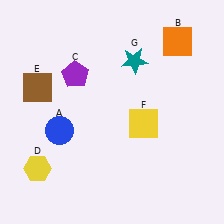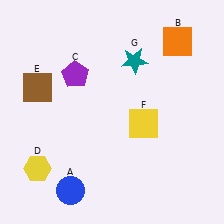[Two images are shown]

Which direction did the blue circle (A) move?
The blue circle (A) moved down.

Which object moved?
The blue circle (A) moved down.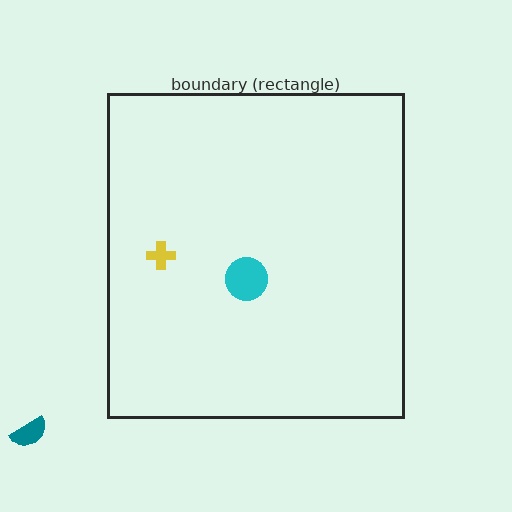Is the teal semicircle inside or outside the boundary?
Outside.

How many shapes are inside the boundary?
2 inside, 1 outside.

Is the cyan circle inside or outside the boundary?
Inside.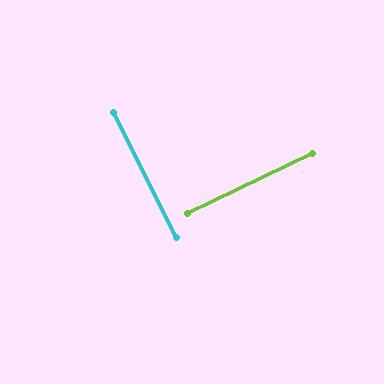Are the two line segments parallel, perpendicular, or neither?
Perpendicular — they meet at approximately 89°.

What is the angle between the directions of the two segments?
Approximately 89 degrees.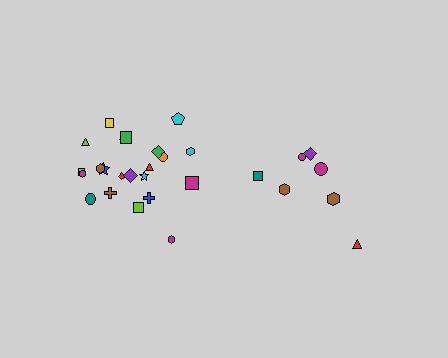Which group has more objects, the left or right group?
The left group.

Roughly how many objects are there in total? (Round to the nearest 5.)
Roughly 30 objects in total.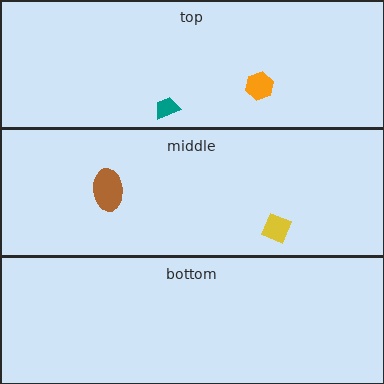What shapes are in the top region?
The teal trapezoid, the orange hexagon.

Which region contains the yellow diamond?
The middle region.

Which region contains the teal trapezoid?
The top region.